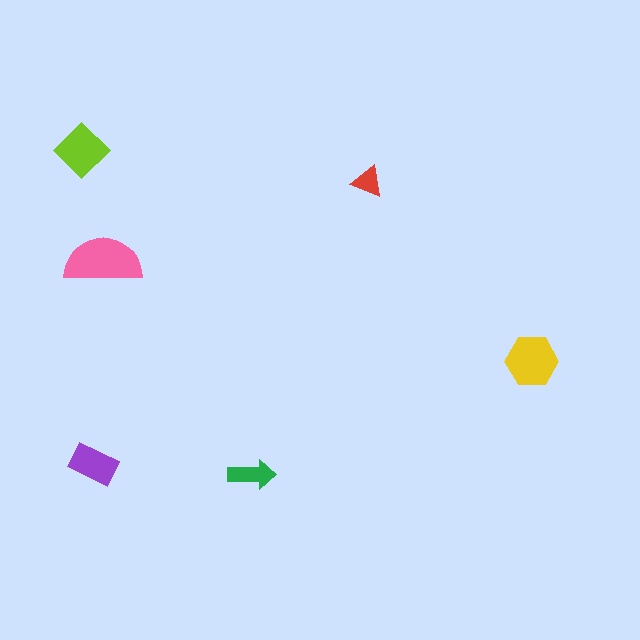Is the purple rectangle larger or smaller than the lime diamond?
Smaller.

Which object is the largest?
The pink semicircle.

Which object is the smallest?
The red triangle.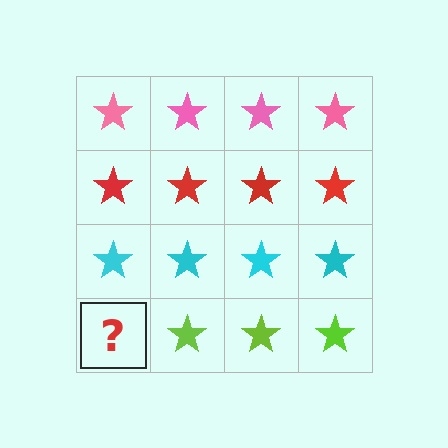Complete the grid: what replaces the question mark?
The question mark should be replaced with a lime star.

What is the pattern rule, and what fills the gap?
The rule is that each row has a consistent color. The gap should be filled with a lime star.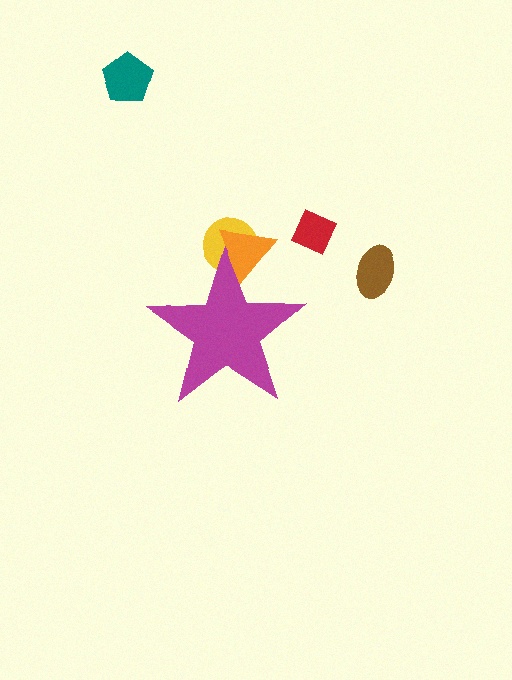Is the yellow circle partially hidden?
Yes, the yellow circle is partially hidden behind the magenta star.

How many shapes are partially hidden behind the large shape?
2 shapes are partially hidden.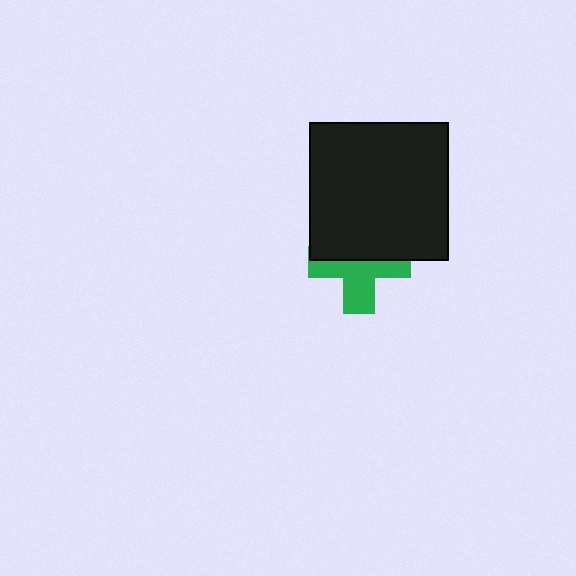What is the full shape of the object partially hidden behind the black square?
The partially hidden object is a green cross.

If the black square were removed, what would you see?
You would see the complete green cross.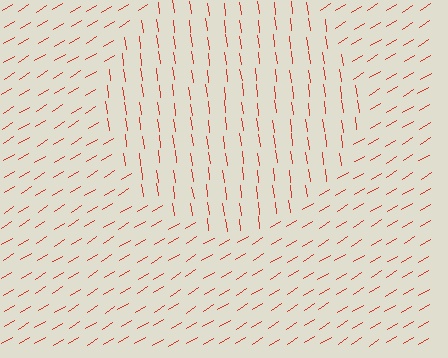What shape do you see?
I see a circle.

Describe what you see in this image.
The image is filled with small red line segments. A circle region in the image has lines oriented differently from the surrounding lines, creating a visible texture boundary.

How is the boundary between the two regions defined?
The boundary is defined purely by a change in line orientation (approximately 66 degrees difference). All lines are the same color and thickness.